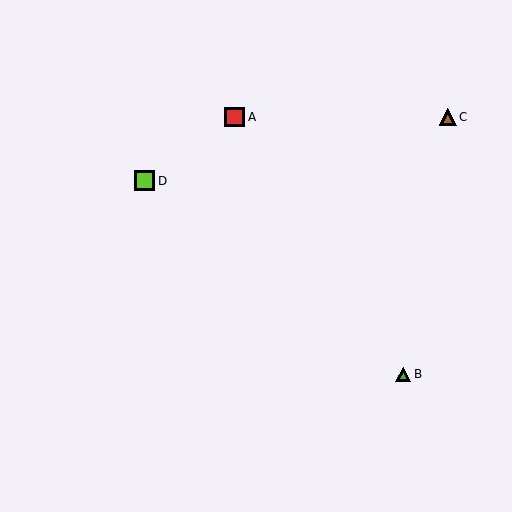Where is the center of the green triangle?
The center of the green triangle is at (403, 374).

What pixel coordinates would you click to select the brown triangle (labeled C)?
Click at (448, 117) to select the brown triangle C.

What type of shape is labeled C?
Shape C is a brown triangle.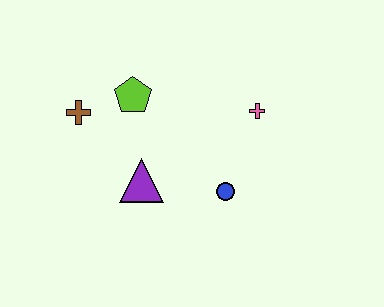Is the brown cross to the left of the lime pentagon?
Yes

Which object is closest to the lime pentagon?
The brown cross is closest to the lime pentagon.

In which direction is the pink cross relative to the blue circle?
The pink cross is above the blue circle.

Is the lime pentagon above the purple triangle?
Yes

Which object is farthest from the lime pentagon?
The blue circle is farthest from the lime pentagon.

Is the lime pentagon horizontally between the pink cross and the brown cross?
Yes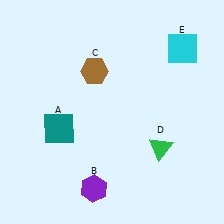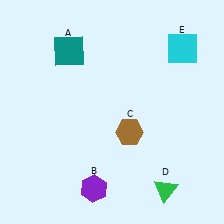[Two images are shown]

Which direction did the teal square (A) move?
The teal square (A) moved up.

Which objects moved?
The objects that moved are: the teal square (A), the brown hexagon (C), the green triangle (D).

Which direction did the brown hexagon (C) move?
The brown hexagon (C) moved down.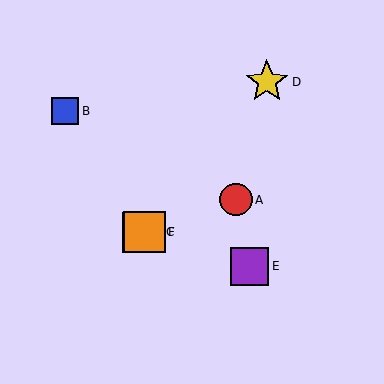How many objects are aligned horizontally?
2 objects (C, F) are aligned horizontally.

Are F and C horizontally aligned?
Yes, both are at y≈232.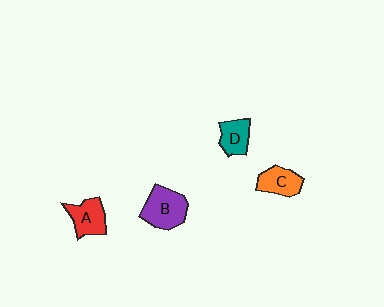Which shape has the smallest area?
Shape D (teal).